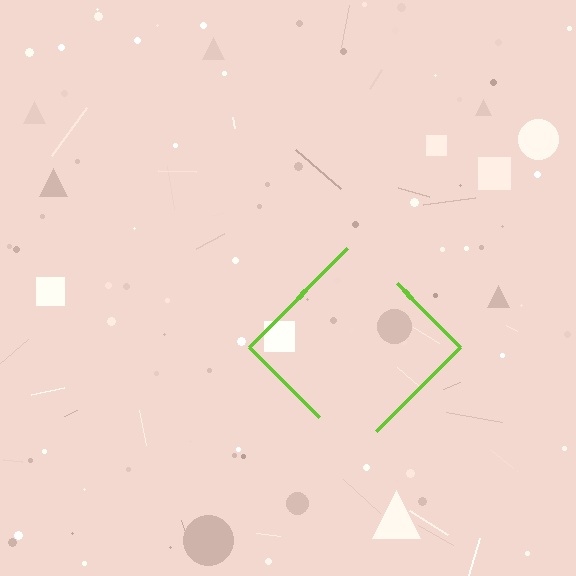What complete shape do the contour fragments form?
The contour fragments form a diamond.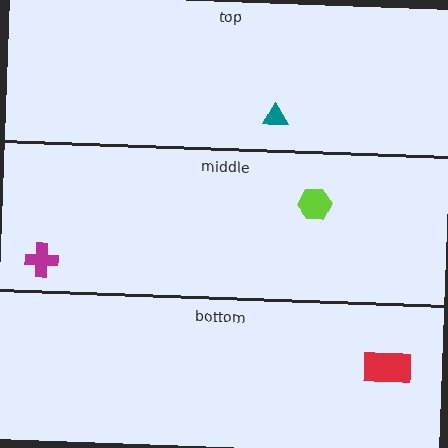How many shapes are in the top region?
1.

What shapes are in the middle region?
The magenta cross, the lime hexagon.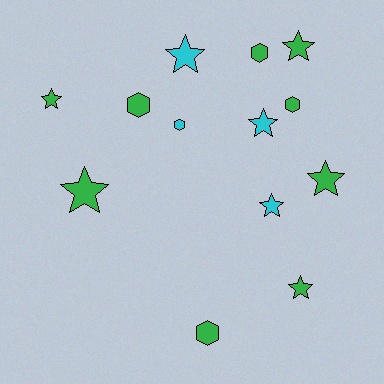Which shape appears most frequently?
Star, with 8 objects.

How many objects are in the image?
There are 13 objects.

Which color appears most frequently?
Green, with 9 objects.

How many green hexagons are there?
There are 4 green hexagons.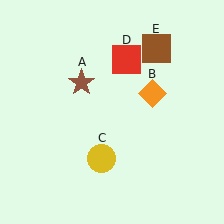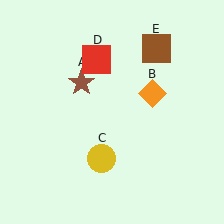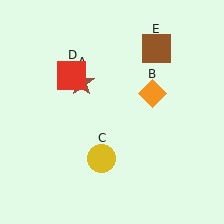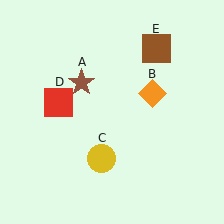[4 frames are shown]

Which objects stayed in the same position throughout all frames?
Brown star (object A) and orange diamond (object B) and yellow circle (object C) and brown square (object E) remained stationary.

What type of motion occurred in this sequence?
The red square (object D) rotated counterclockwise around the center of the scene.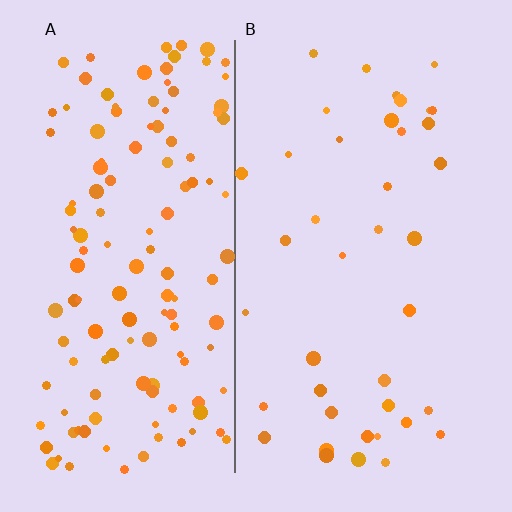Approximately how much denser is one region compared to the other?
Approximately 3.3× — region A over region B.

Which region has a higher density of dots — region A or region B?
A (the left).